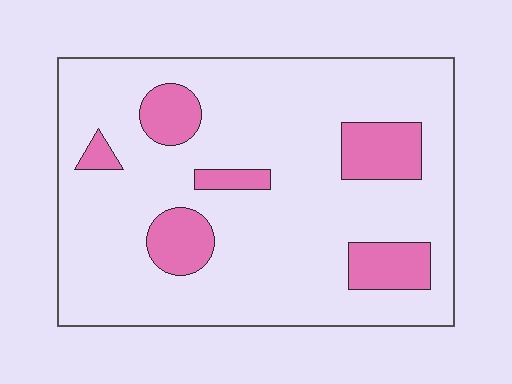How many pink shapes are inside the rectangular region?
6.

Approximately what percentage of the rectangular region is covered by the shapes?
Approximately 15%.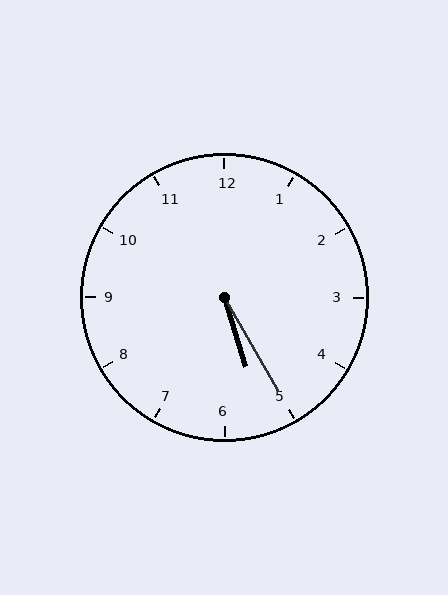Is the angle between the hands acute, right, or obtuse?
It is acute.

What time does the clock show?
5:25.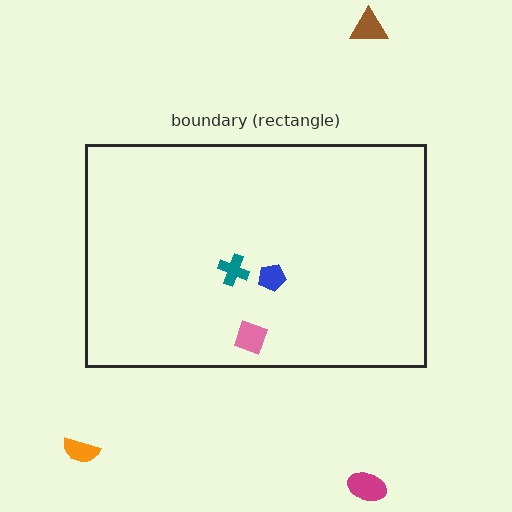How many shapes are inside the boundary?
3 inside, 3 outside.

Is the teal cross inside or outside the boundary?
Inside.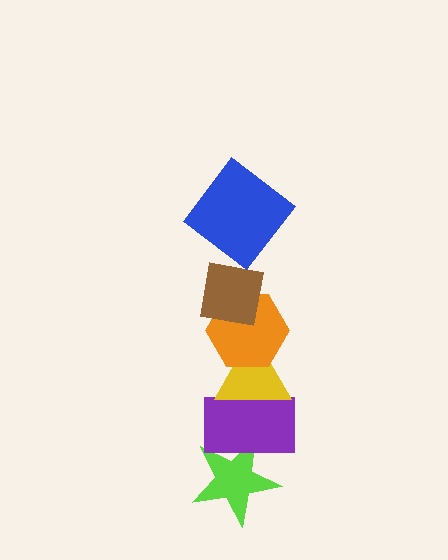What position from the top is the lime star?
The lime star is 6th from the top.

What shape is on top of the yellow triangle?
The orange hexagon is on top of the yellow triangle.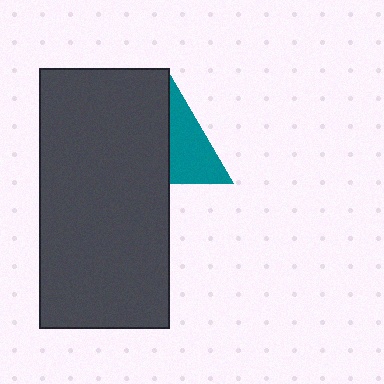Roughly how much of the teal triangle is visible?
About half of it is visible (roughly 47%).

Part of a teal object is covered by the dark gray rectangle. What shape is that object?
It is a triangle.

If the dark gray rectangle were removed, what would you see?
You would see the complete teal triangle.